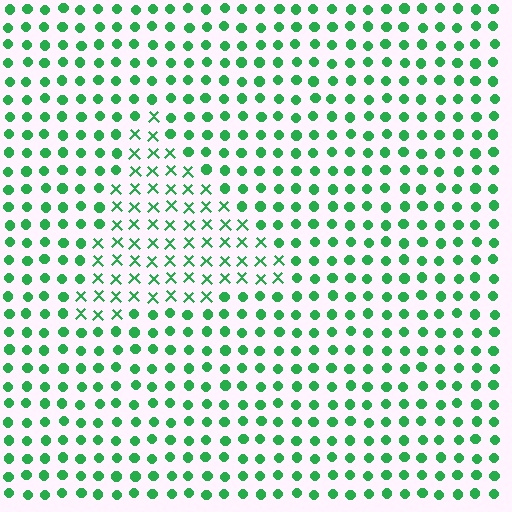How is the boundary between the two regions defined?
The boundary is defined by a change in element shape: X marks inside vs. circles outside. All elements share the same color and spacing.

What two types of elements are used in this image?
The image uses X marks inside the triangle region and circles outside it.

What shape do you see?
I see a triangle.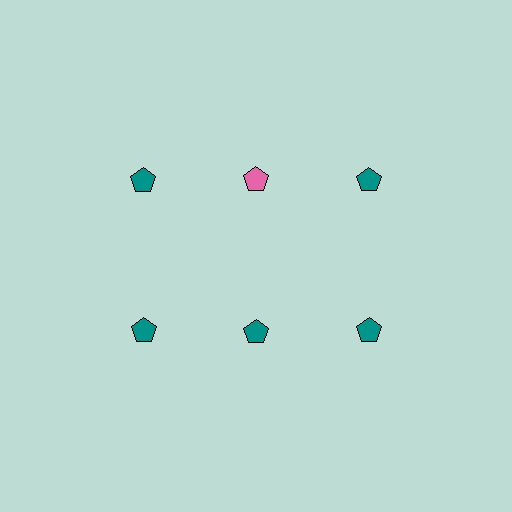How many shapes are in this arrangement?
There are 6 shapes arranged in a grid pattern.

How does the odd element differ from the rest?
It has a different color: pink instead of teal.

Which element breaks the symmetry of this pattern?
The pink pentagon in the top row, second from left column breaks the symmetry. All other shapes are teal pentagons.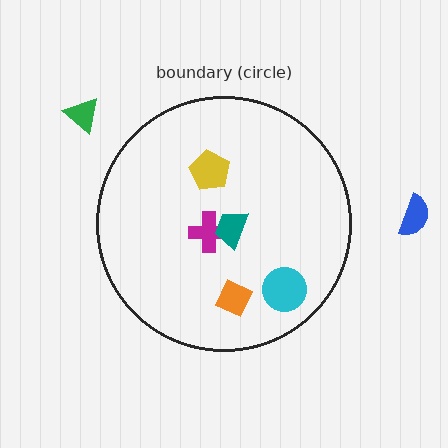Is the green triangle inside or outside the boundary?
Outside.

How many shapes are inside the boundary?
5 inside, 2 outside.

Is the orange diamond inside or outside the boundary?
Inside.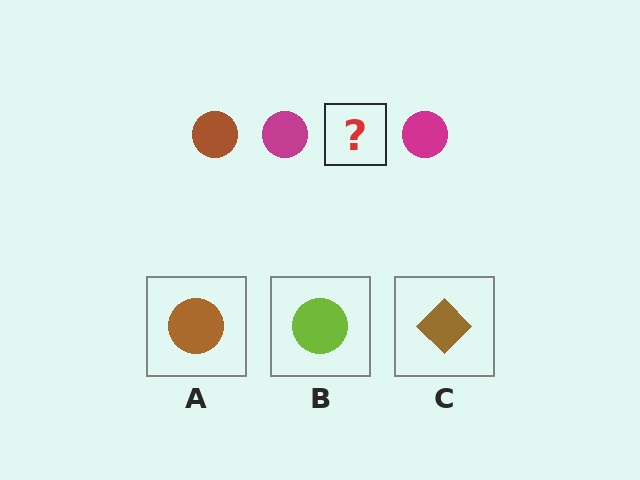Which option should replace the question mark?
Option A.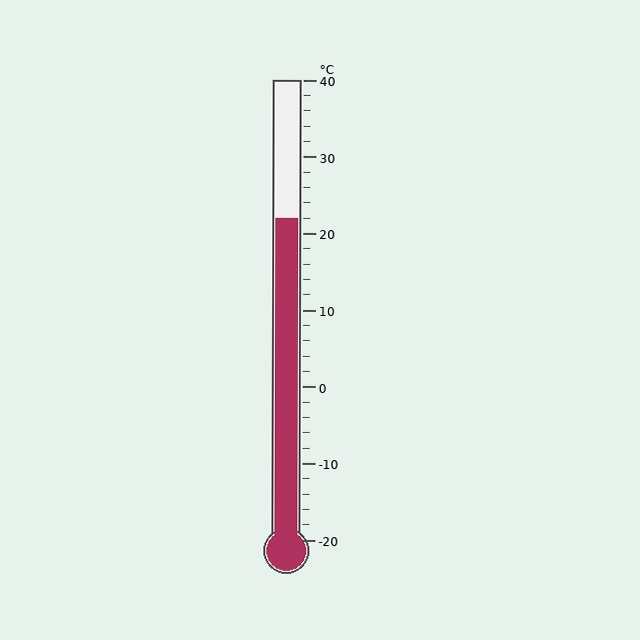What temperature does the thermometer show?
The thermometer shows approximately 22°C.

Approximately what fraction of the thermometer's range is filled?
The thermometer is filled to approximately 70% of its range.